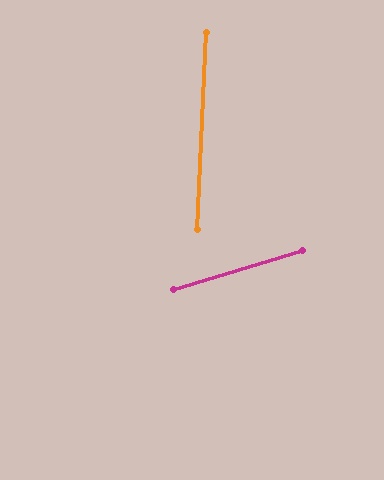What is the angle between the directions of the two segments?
Approximately 71 degrees.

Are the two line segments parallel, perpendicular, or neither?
Neither parallel nor perpendicular — they differ by about 71°.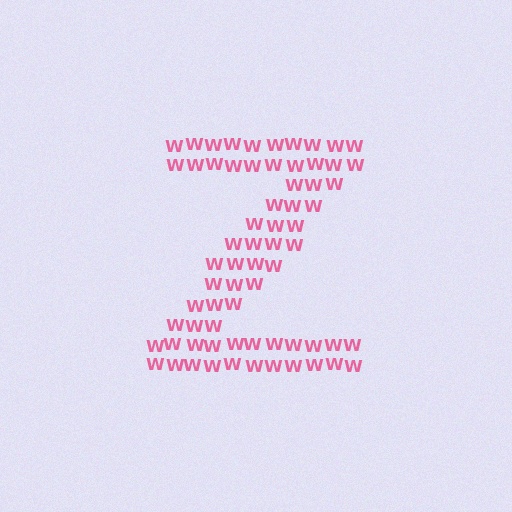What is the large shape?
The large shape is the letter Z.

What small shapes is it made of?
It is made of small letter W's.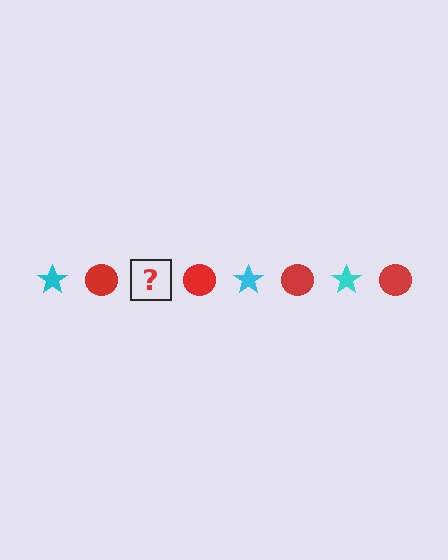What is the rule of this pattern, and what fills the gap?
The rule is that the pattern alternates between cyan star and red circle. The gap should be filled with a cyan star.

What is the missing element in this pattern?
The missing element is a cyan star.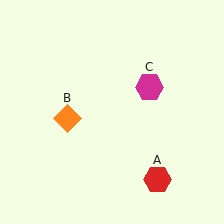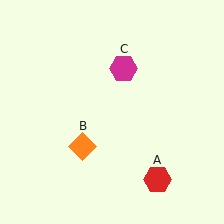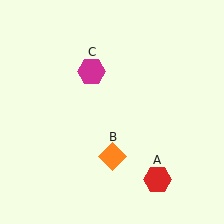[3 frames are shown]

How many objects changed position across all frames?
2 objects changed position: orange diamond (object B), magenta hexagon (object C).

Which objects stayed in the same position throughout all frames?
Red hexagon (object A) remained stationary.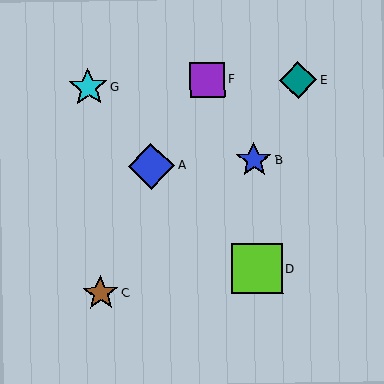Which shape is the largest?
The lime square (labeled D) is the largest.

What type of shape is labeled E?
Shape E is a teal diamond.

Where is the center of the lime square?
The center of the lime square is at (257, 269).